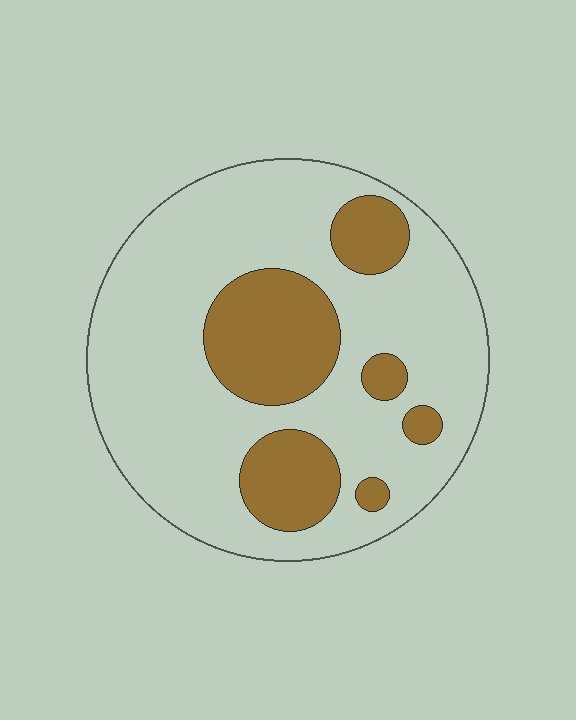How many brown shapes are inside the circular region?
6.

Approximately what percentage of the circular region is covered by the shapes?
Approximately 25%.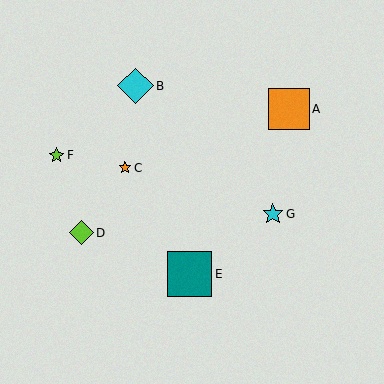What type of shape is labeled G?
Shape G is a cyan star.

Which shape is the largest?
The teal square (labeled E) is the largest.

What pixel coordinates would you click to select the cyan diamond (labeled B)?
Click at (136, 86) to select the cyan diamond B.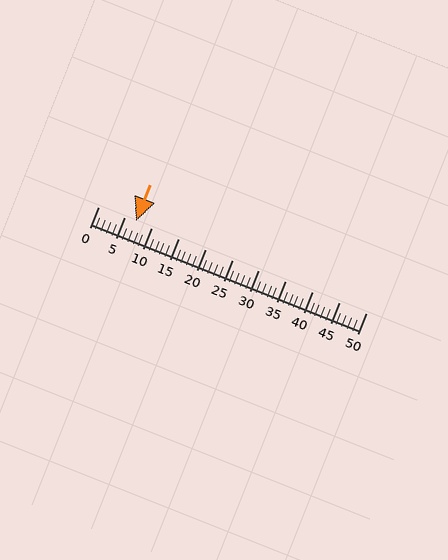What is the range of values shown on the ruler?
The ruler shows values from 0 to 50.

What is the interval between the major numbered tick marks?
The major tick marks are spaced 5 units apart.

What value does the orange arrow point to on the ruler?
The orange arrow points to approximately 7.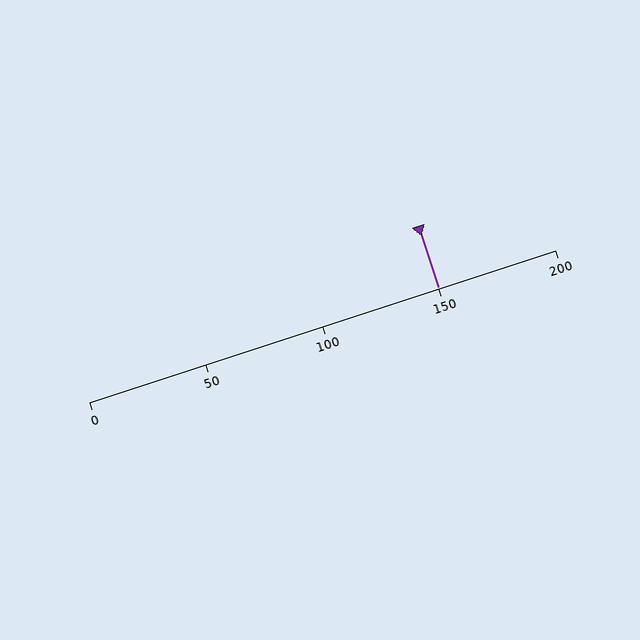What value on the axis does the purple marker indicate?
The marker indicates approximately 150.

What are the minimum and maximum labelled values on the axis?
The axis runs from 0 to 200.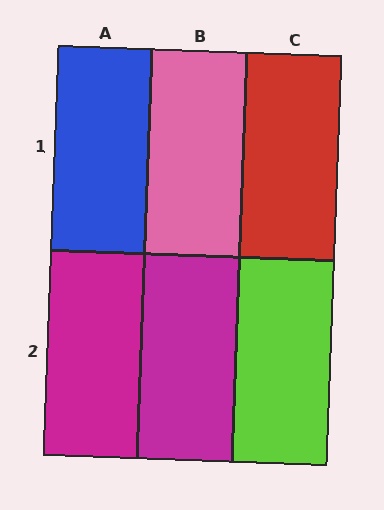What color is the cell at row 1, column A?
Blue.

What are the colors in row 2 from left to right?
Magenta, magenta, lime.